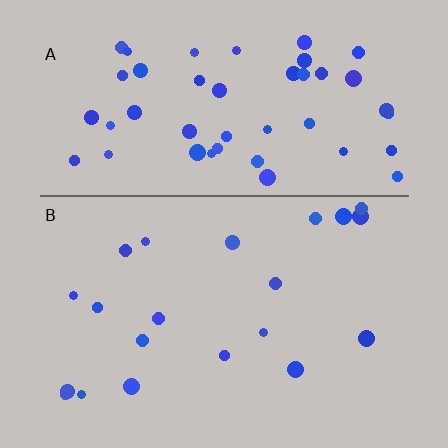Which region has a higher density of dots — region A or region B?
A (the top).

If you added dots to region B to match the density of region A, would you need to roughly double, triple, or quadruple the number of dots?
Approximately double.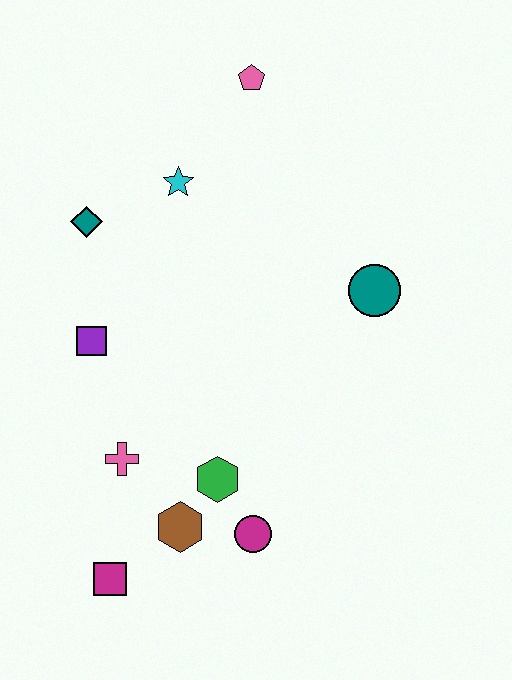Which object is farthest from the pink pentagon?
The magenta square is farthest from the pink pentagon.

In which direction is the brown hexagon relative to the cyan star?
The brown hexagon is below the cyan star.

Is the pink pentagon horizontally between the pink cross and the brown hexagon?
No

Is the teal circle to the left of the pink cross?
No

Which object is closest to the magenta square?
The brown hexagon is closest to the magenta square.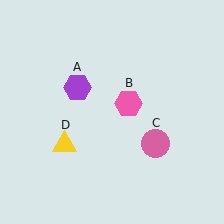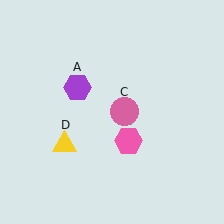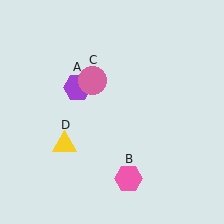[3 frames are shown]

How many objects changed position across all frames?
2 objects changed position: pink hexagon (object B), pink circle (object C).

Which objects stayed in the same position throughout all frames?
Purple hexagon (object A) and yellow triangle (object D) remained stationary.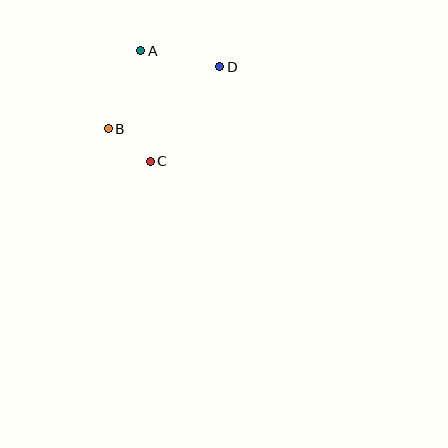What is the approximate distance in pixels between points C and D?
The distance between C and D is approximately 117 pixels.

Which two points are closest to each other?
Points B and C are closest to each other.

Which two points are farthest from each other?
Points B and D are farthest from each other.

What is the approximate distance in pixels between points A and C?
The distance between A and C is approximately 111 pixels.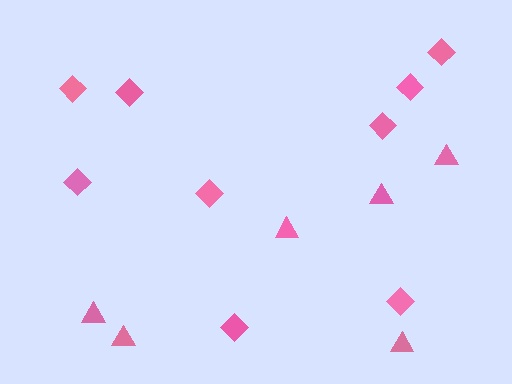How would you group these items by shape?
There are 2 groups: one group of triangles (6) and one group of diamonds (9).